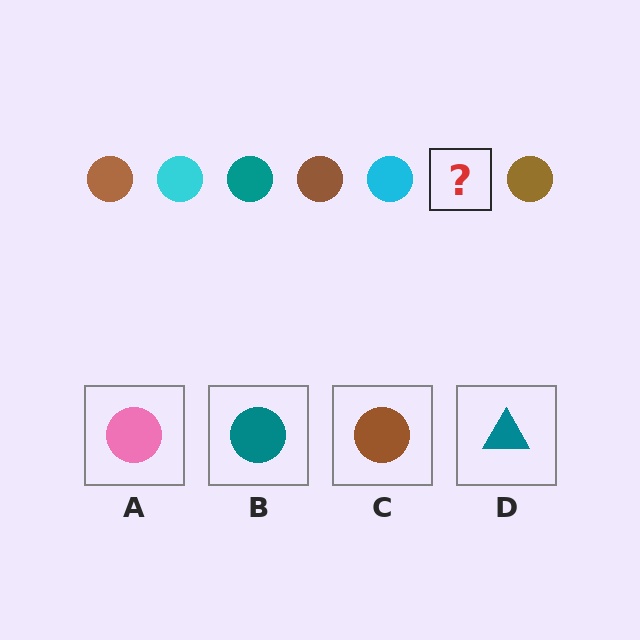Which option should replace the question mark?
Option B.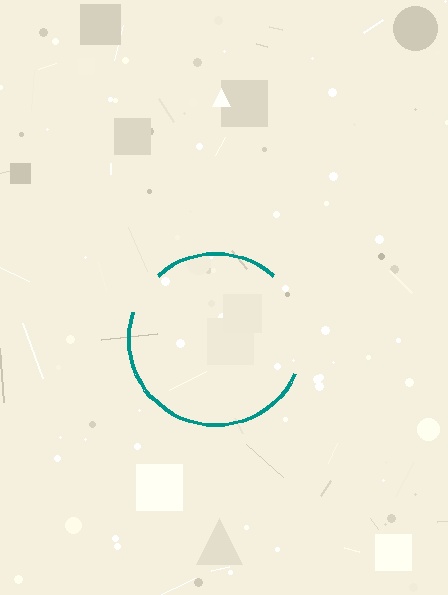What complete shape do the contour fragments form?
The contour fragments form a circle.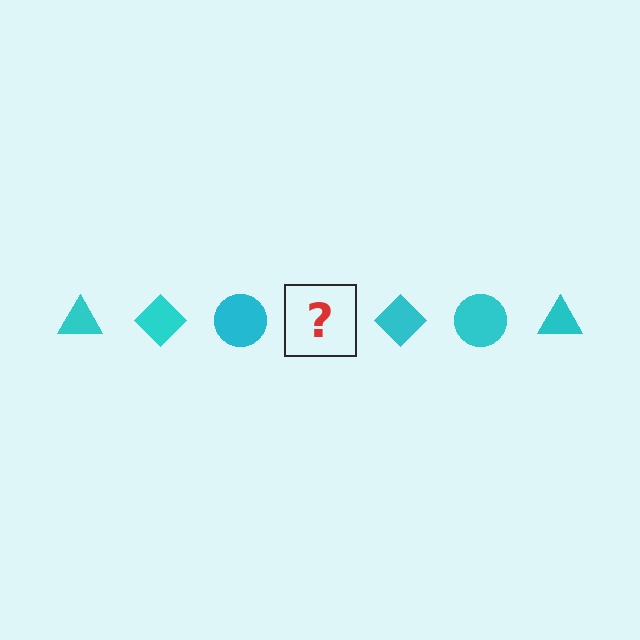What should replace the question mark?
The question mark should be replaced with a cyan triangle.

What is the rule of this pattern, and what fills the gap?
The rule is that the pattern cycles through triangle, diamond, circle shapes in cyan. The gap should be filled with a cyan triangle.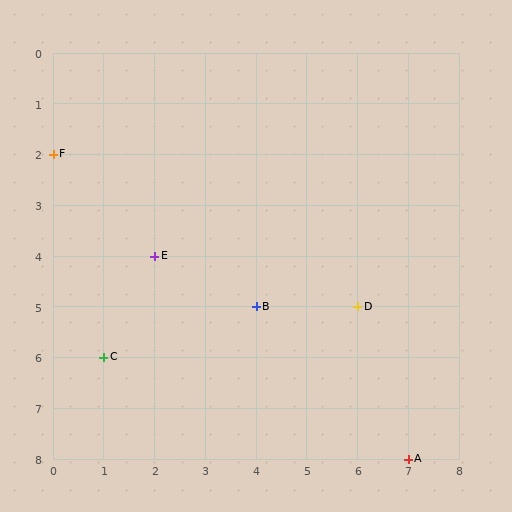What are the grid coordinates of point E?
Point E is at grid coordinates (2, 4).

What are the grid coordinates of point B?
Point B is at grid coordinates (4, 5).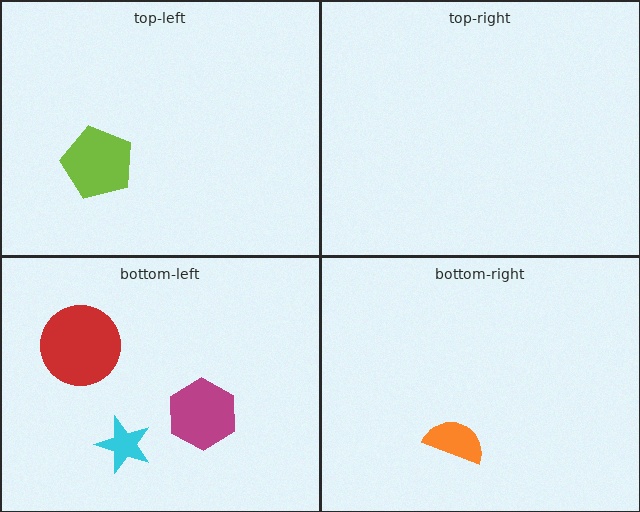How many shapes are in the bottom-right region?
1.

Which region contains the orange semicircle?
The bottom-right region.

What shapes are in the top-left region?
The lime pentagon.